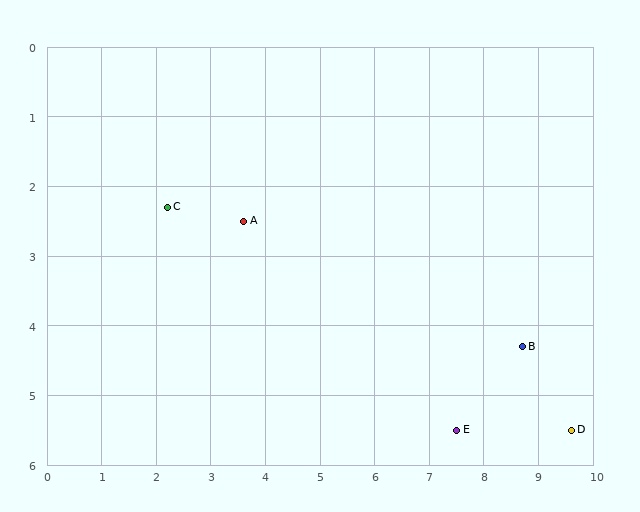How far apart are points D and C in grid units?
Points D and C are about 8.1 grid units apart.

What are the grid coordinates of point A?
Point A is at approximately (3.6, 2.5).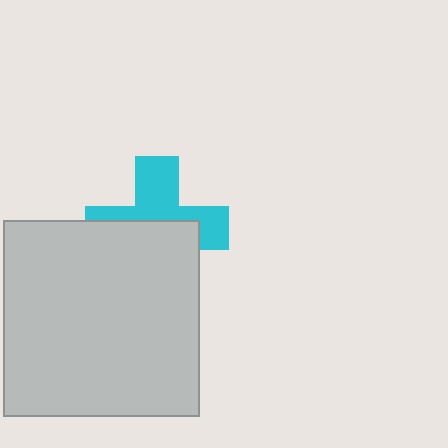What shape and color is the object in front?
The object in front is a light gray square.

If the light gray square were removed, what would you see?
You would see the complete cyan cross.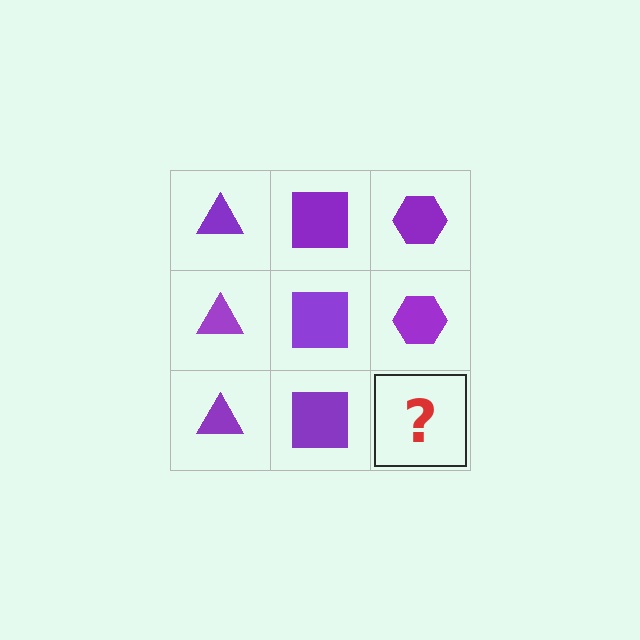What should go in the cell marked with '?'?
The missing cell should contain a purple hexagon.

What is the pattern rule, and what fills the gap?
The rule is that each column has a consistent shape. The gap should be filled with a purple hexagon.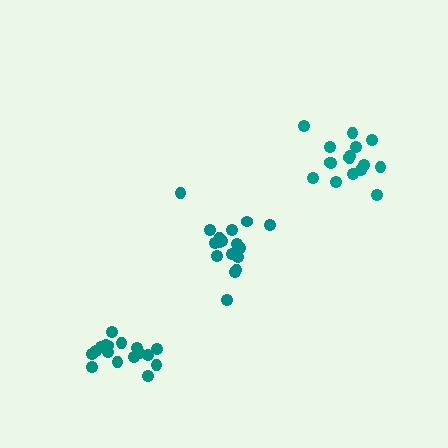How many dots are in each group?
Group 1: 17 dots, Group 2: 17 dots, Group 3: 18 dots (52 total).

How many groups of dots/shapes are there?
There are 3 groups.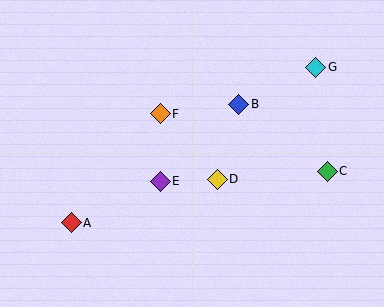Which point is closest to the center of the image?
Point D at (217, 179) is closest to the center.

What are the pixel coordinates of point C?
Point C is at (327, 171).